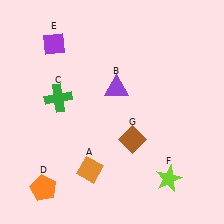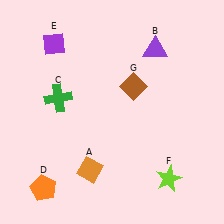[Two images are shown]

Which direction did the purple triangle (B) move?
The purple triangle (B) moved up.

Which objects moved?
The objects that moved are: the purple triangle (B), the brown diamond (G).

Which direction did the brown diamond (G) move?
The brown diamond (G) moved up.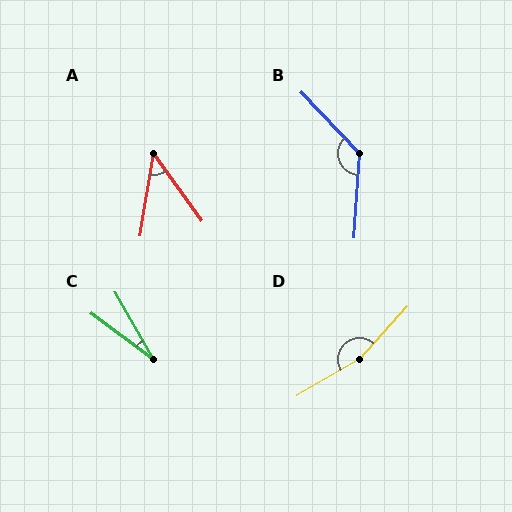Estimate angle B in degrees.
Approximately 133 degrees.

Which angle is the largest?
D, at approximately 163 degrees.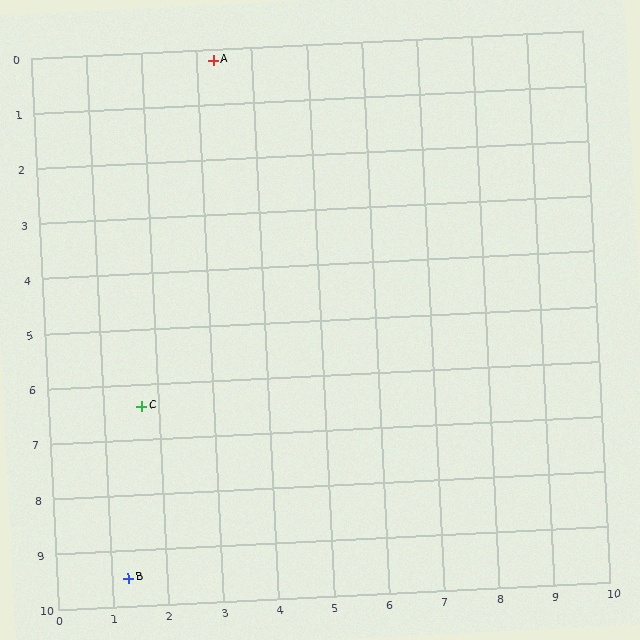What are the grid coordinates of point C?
Point C is at approximately (1.7, 6.4).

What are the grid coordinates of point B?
Point B is at approximately (1.3, 9.5).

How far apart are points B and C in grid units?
Points B and C are about 3.1 grid units apart.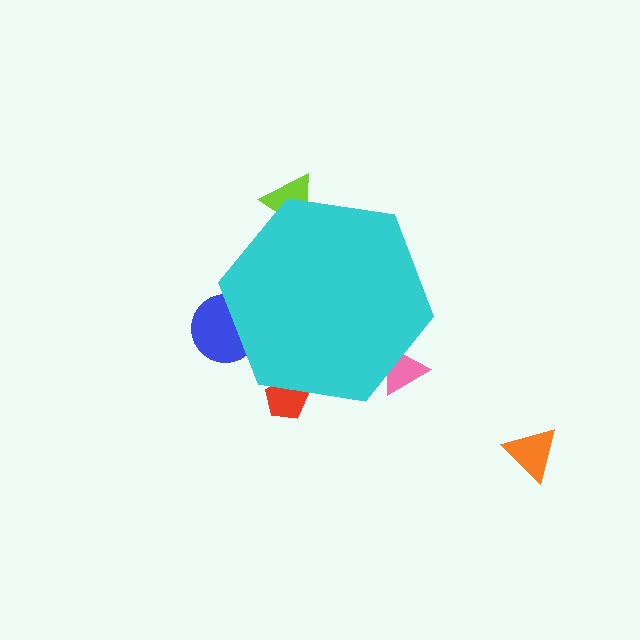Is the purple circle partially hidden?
Yes, the purple circle is partially hidden behind the cyan hexagon.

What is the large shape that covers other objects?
A cyan hexagon.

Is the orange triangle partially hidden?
No, the orange triangle is fully visible.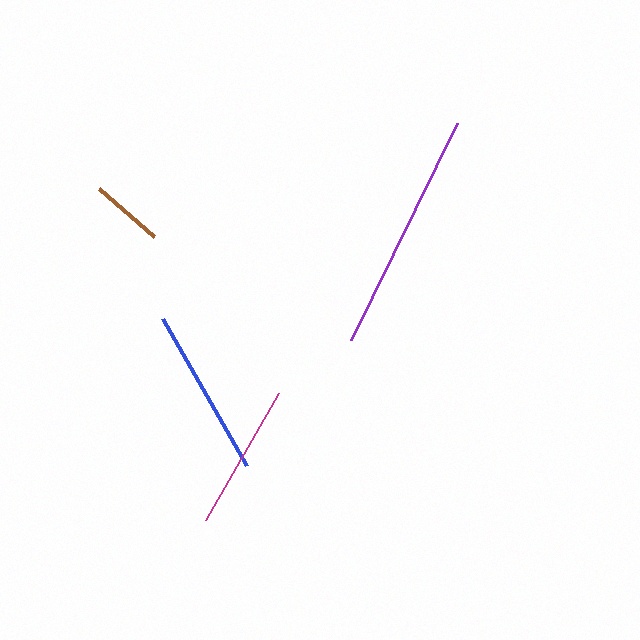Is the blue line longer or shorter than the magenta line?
The blue line is longer than the magenta line.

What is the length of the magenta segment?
The magenta segment is approximately 146 pixels long.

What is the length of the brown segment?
The brown segment is approximately 73 pixels long.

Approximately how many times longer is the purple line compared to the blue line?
The purple line is approximately 1.4 times the length of the blue line.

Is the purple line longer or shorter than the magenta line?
The purple line is longer than the magenta line.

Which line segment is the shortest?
The brown line is the shortest at approximately 73 pixels.